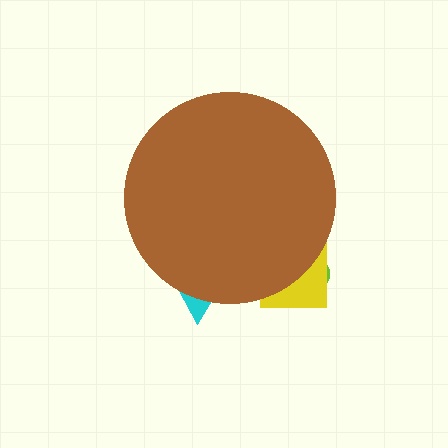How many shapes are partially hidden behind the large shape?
3 shapes are partially hidden.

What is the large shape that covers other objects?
A brown circle.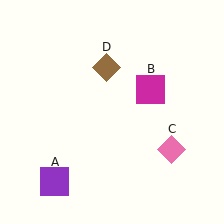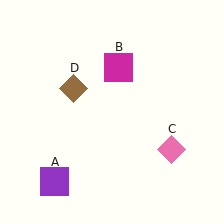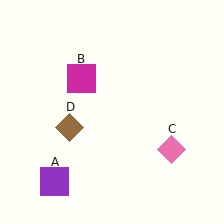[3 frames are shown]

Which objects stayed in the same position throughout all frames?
Purple square (object A) and pink diamond (object C) remained stationary.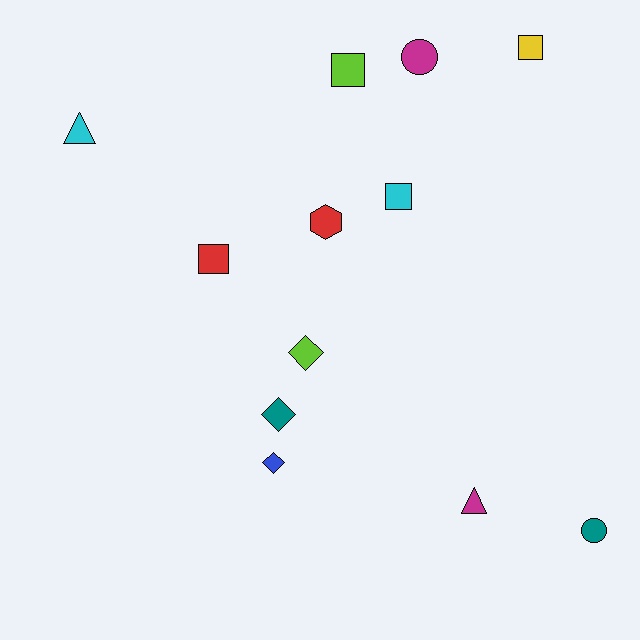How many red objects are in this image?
There are 2 red objects.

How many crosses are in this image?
There are no crosses.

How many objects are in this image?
There are 12 objects.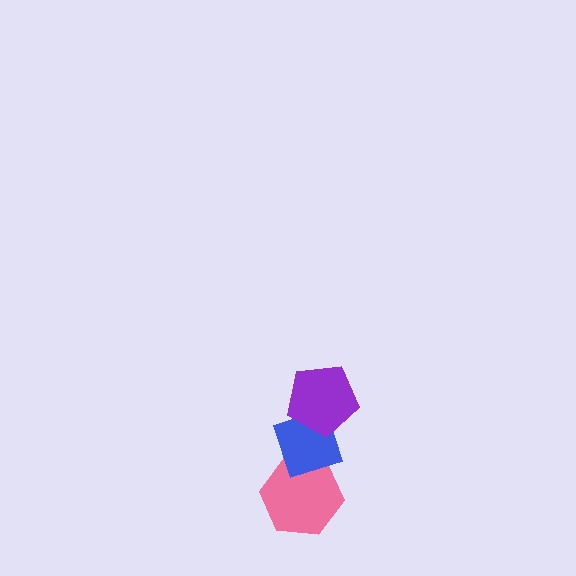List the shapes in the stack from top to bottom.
From top to bottom: the purple pentagon, the blue diamond, the pink hexagon.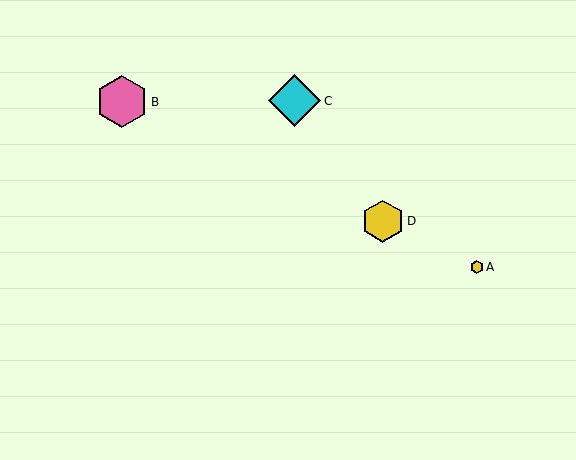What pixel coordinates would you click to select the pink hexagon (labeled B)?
Click at (122, 102) to select the pink hexagon B.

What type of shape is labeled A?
Shape A is a yellow hexagon.